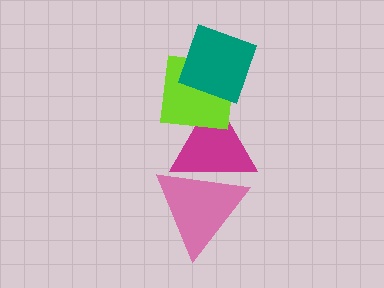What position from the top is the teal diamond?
The teal diamond is 1st from the top.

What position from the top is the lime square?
The lime square is 2nd from the top.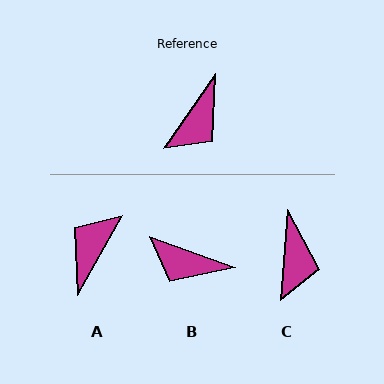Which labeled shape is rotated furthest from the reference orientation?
A, about 175 degrees away.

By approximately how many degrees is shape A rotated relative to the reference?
Approximately 175 degrees clockwise.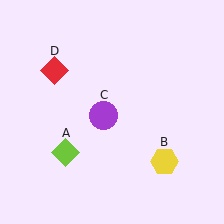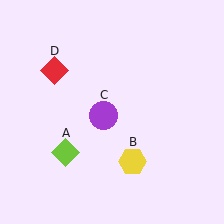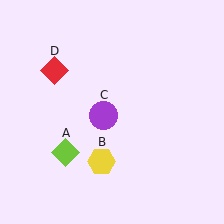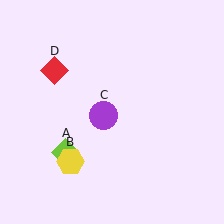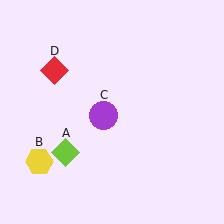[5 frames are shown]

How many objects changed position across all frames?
1 object changed position: yellow hexagon (object B).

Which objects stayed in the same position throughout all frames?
Lime diamond (object A) and purple circle (object C) and red diamond (object D) remained stationary.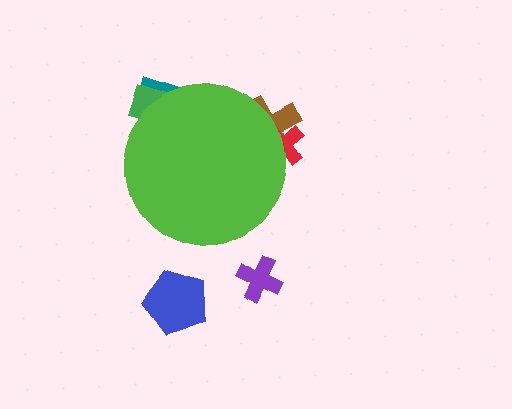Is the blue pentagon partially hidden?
No, the blue pentagon is fully visible.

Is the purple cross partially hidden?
No, the purple cross is fully visible.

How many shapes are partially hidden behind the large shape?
4 shapes are partially hidden.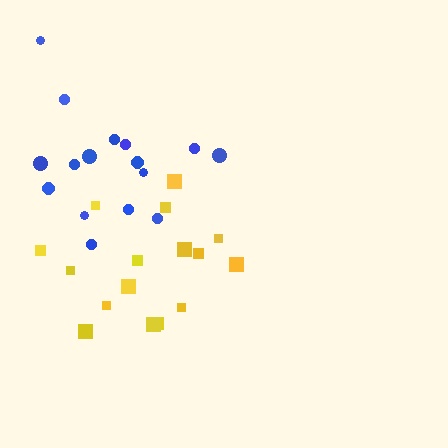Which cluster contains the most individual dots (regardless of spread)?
Yellow (16).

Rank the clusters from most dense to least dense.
yellow, blue.